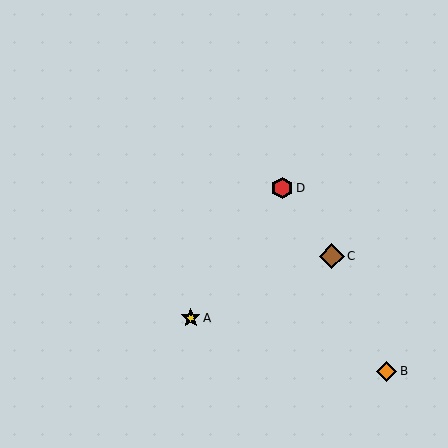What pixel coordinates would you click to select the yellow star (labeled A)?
Click at (191, 318) to select the yellow star A.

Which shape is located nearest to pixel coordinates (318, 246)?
The brown diamond (labeled C) at (332, 256) is nearest to that location.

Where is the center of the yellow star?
The center of the yellow star is at (191, 318).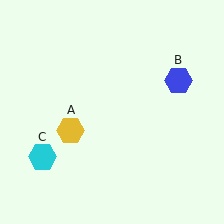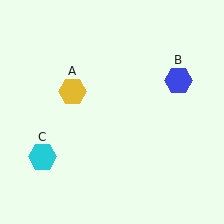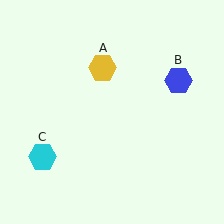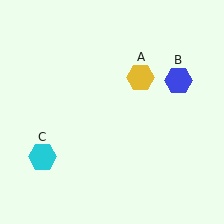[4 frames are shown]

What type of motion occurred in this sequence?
The yellow hexagon (object A) rotated clockwise around the center of the scene.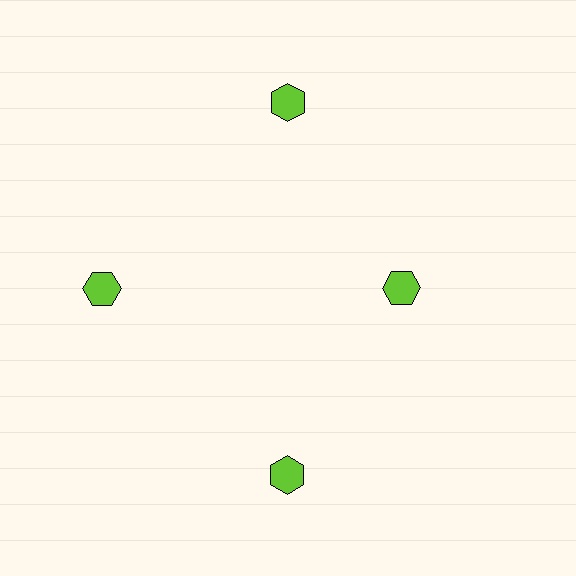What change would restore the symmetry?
The symmetry would be restored by moving it outward, back onto the ring so that all 4 hexagons sit at equal angles and equal distance from the center.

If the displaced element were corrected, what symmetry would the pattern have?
It would have 4-fold rotational symmetry — the pattern would map onto itself every 90 degrees.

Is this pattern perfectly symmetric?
No. The 4 lime hexagons are arranged in a ring, but one element near the 3 o'clock position is pulled inward toward the center, breaking the 4-fold rotational symmetry.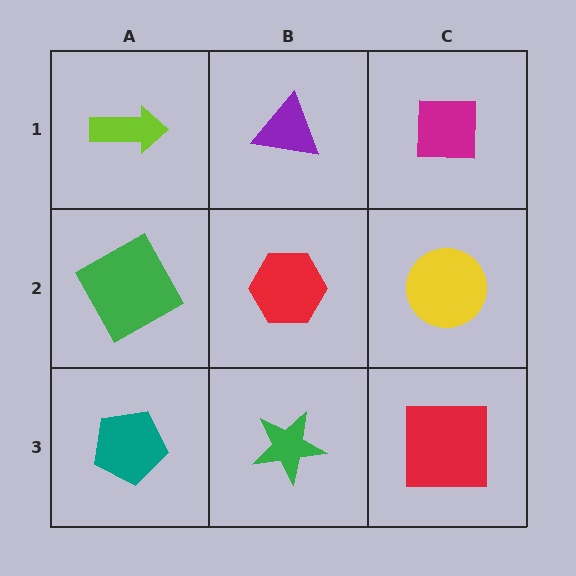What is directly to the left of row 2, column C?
A red hexagon.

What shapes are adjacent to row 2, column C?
A magenta square (row 1, column C), a red square (row 3, column C), a red hexagon (row 2, column B).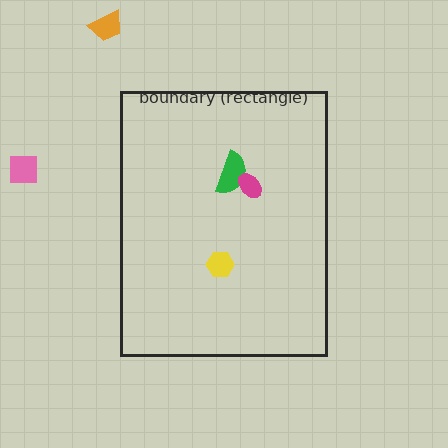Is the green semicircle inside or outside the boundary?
Inside.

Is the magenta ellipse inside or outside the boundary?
Inside.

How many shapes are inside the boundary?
3 inside, 2 outside.